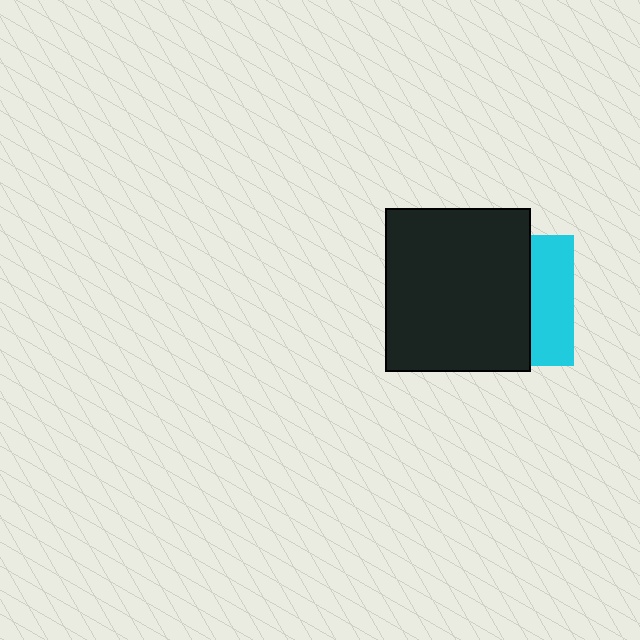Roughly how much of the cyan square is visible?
A small part of it is visible (roughly 32%).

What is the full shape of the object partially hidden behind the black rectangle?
The partially hidden object is a cyan square.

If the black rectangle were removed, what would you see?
You would see the complete cyan square.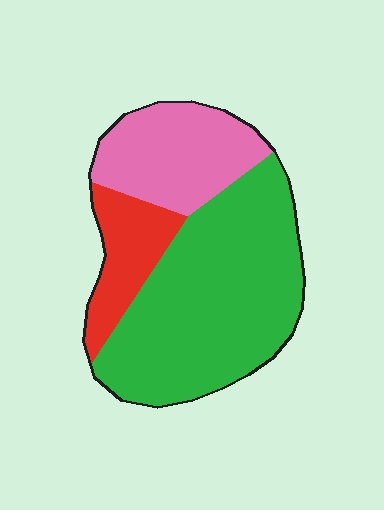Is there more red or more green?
Green.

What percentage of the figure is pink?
Pink covers 26% of the figure.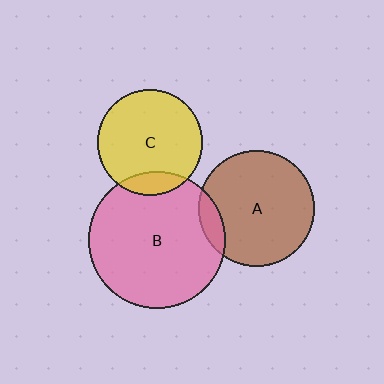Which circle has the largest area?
Circle B (pink).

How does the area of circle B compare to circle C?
Approximately 1.7 times.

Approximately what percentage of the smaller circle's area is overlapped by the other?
Approximately 15%.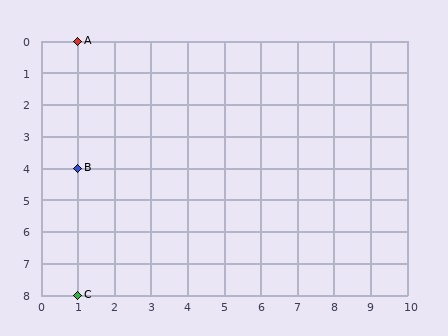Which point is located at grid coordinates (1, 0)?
Point A is at (1, 0).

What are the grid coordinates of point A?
Point A is at grid coordinates (1, 0).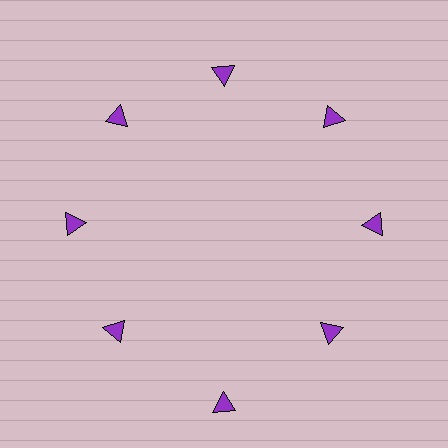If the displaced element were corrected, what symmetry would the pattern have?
It would have 8-fold rotational symmetry — the pattern would map onto itself every 45 degrees.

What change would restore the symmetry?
The symmetry would be restored by moving it inward, back onto the ring so that all 8 triangles sit at equal angles and equal distance from the center.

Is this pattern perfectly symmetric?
No. The 8 purple triangles are arranged in a ring, but one element near the 6 o'clock position is pushed outward from the center, breaking the 8-fold rotational symmetry.